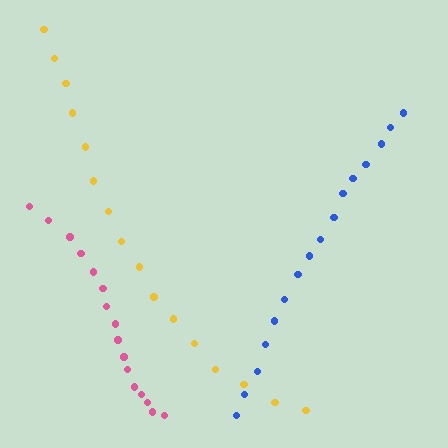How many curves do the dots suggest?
There are 3 distinct paths.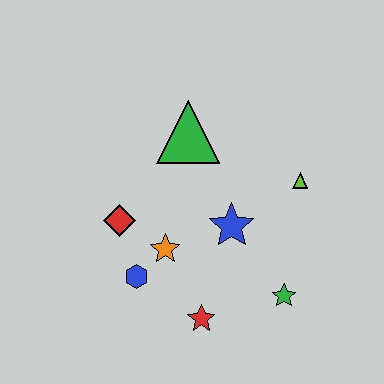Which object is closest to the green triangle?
The blue star is closest to the green triangle.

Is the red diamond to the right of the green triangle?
No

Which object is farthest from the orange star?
The lime triangle is farthest from the orange star.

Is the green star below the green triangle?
Yes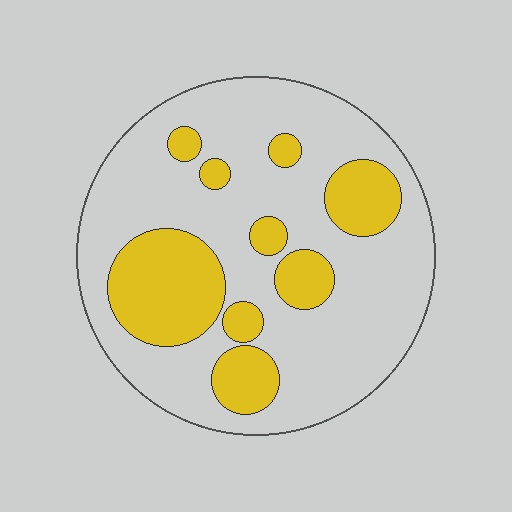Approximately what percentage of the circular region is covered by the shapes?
Approximately 25%.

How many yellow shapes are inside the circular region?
9.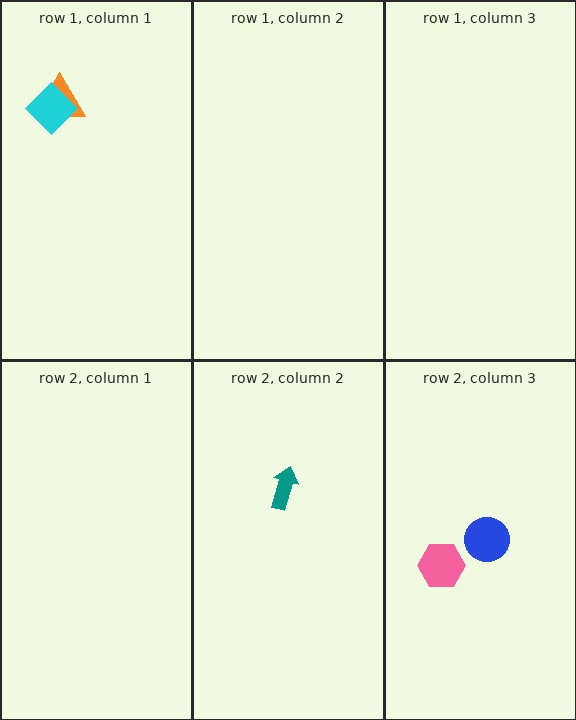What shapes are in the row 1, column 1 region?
The orange triangle, the cyan diamond.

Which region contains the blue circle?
The row 2, column 3 region.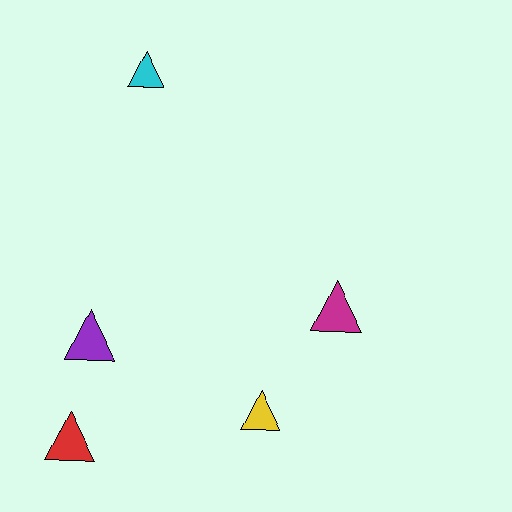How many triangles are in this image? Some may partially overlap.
There are 5 triangles.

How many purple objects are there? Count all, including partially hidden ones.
There is 1 purple object.